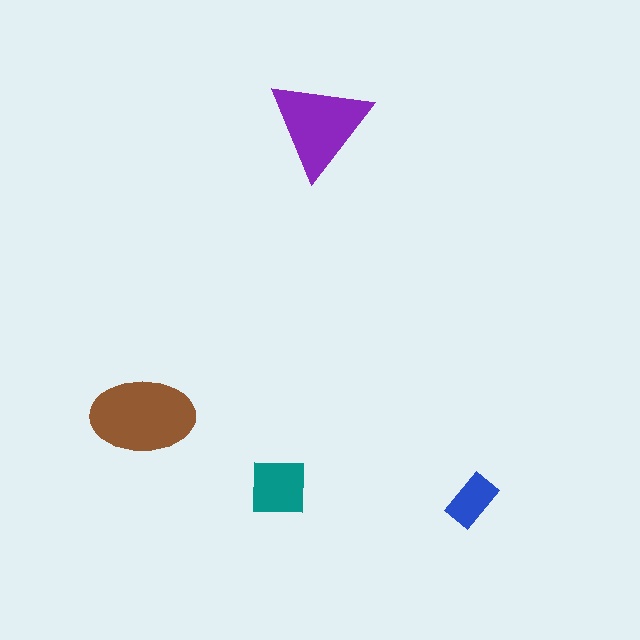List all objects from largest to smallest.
The brown ellipse, the purple triangle, the teal square, the blue rectangle.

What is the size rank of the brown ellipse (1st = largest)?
1st.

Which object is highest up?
The purple triangle is topmost.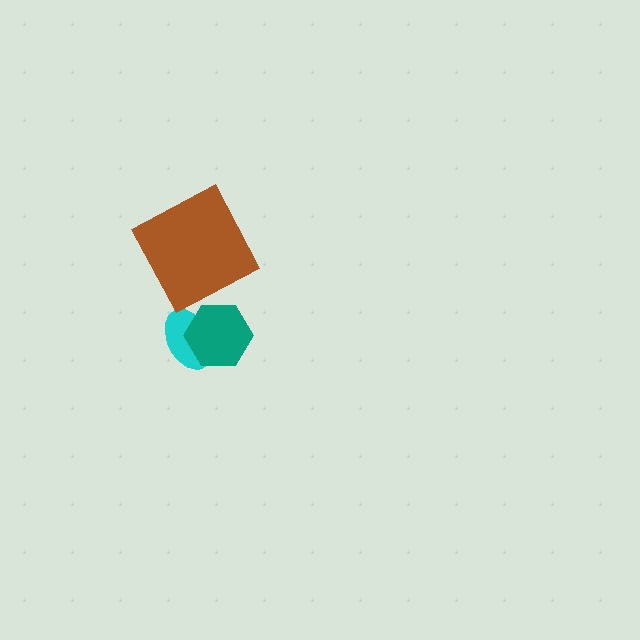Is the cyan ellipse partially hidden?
Yes, it is partially covered by another shape.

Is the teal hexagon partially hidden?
No, no other shape covers it.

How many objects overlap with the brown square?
0 objects overlap with the brown square.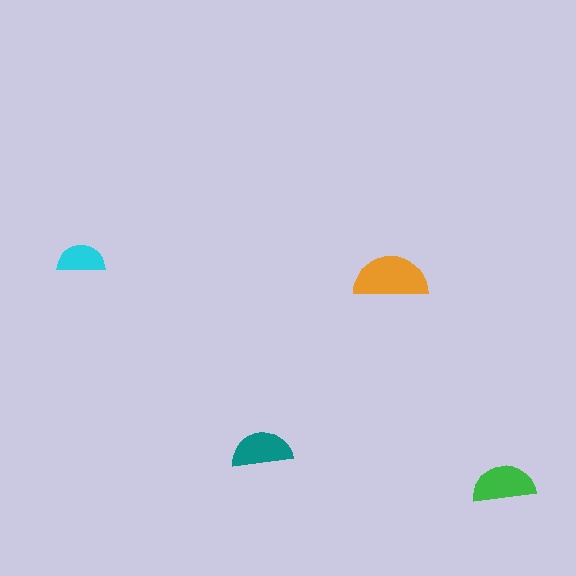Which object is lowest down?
The green semicircle is bottommost.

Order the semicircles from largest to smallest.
the orange one, the green one, the teal one, the cyan one.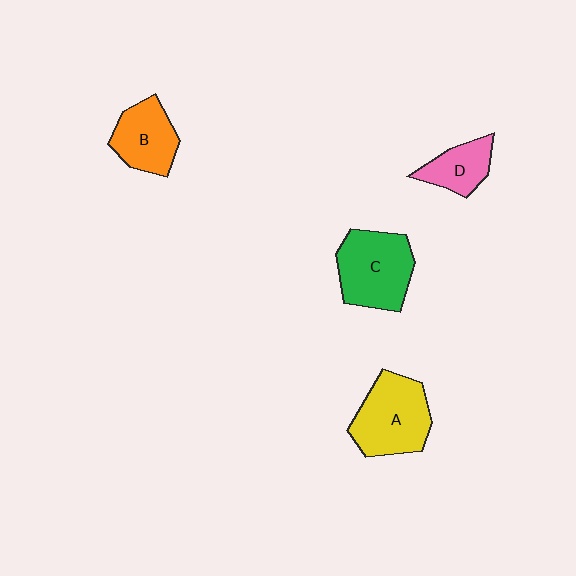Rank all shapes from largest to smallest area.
From largest to smallest: C (green), A (yellow), B (orange), D (pink).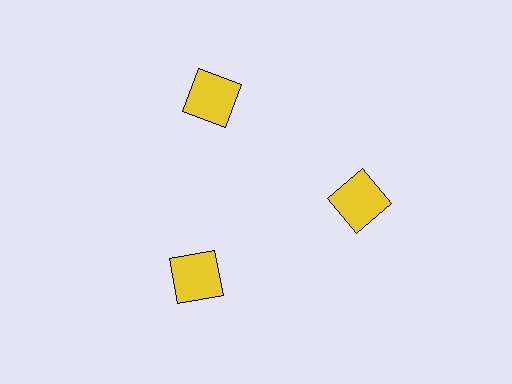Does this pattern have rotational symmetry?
Yes, this pattern has 3-fold rotational symmetry. It looks the same after rotating 120 degrees around the center.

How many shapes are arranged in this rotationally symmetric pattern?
There are 3 shapes, arranged in 3 groups of 1.